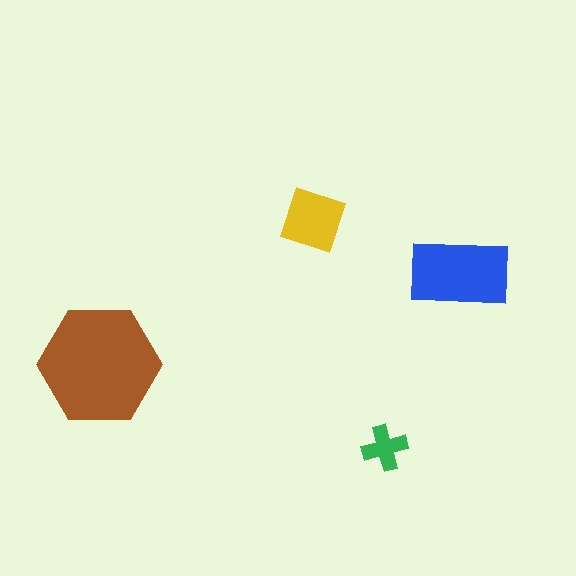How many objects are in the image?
There are 4 objects in the image.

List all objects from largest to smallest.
The brown hexagon, the blue rectangle, the yellow diamond, the green cross.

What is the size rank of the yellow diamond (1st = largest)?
3rd.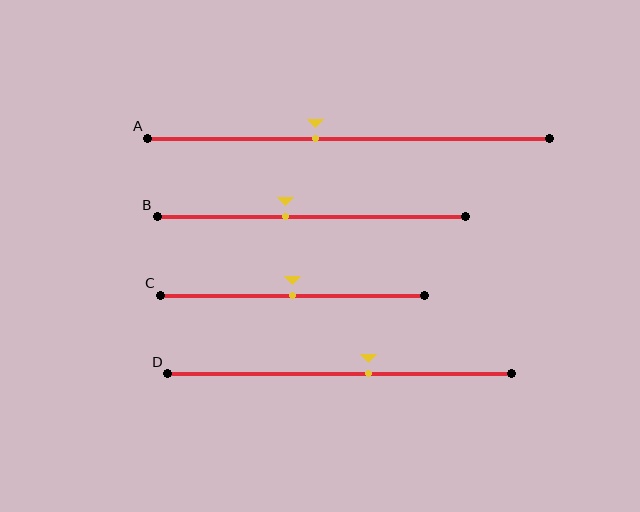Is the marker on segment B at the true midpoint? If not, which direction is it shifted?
No, the marker on segment B is shifted to the left by about 8% of the segment length.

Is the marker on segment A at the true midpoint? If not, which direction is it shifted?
No, the marker on segment A is shifted to the left by about 8% of the segment length.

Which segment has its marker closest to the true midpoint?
Segment C has its marker closest to the true midpoint.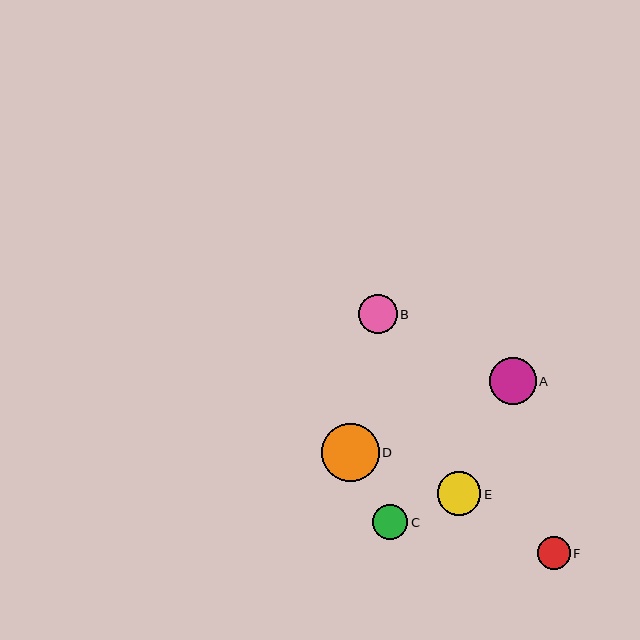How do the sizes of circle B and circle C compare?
Circle B and circle C are approximately the same size.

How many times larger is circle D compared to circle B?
Circle D is approximately 1.5 times the size of circle B.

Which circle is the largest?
Circle D is the largest with a size of approximately 58 pixels.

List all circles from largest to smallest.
From largest to smallest: D, A, E, B, C, F.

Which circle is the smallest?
Circle F is the smallest with a size of approximately 33 pixels.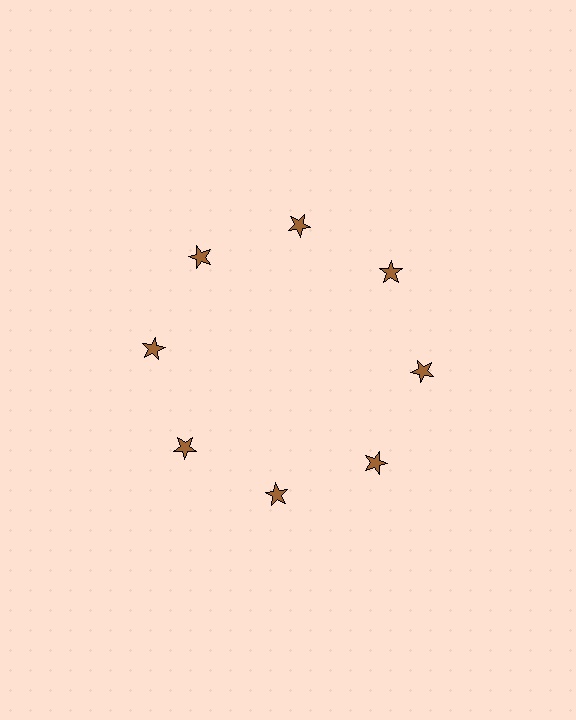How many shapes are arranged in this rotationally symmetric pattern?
There are 8 shapes, arranged in 8 groups of 1.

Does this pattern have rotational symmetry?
Yes, this pattern has 8-fold rotational symmetry. It looks the same after rotating 45 degrees around the center.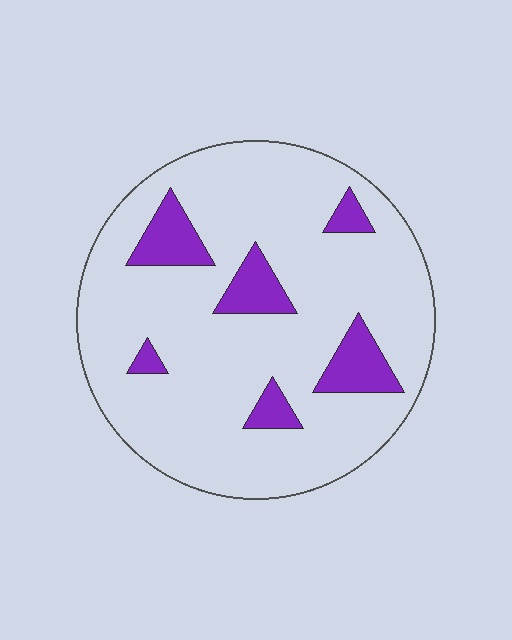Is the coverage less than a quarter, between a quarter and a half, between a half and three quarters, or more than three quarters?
Less than a quarter.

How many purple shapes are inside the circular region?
6.